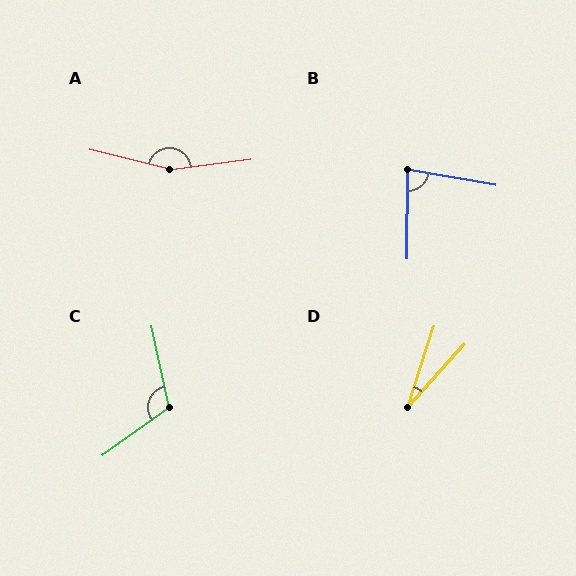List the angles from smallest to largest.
D (24°), B (80°), C (113°), A (159°).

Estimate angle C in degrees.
Approximately 113 degrees.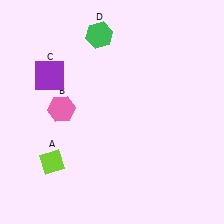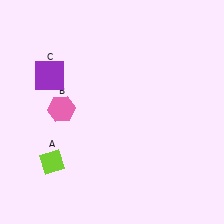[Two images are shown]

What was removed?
The green hexagon (D) was removed in Image 2.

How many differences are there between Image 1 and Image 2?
There is 1 difference between the two images.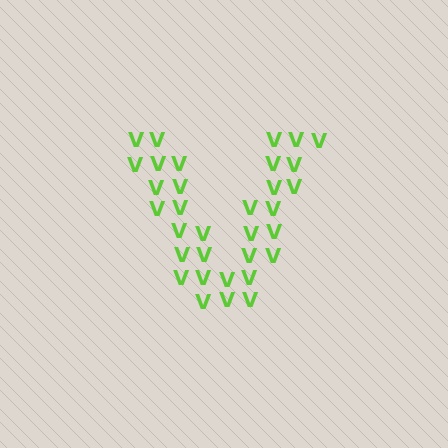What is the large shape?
The large shape is the letter V.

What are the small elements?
The small elements are letter V's.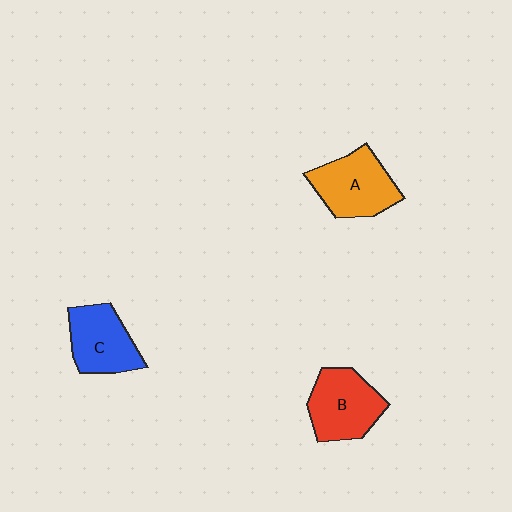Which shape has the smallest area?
Shape C (blue).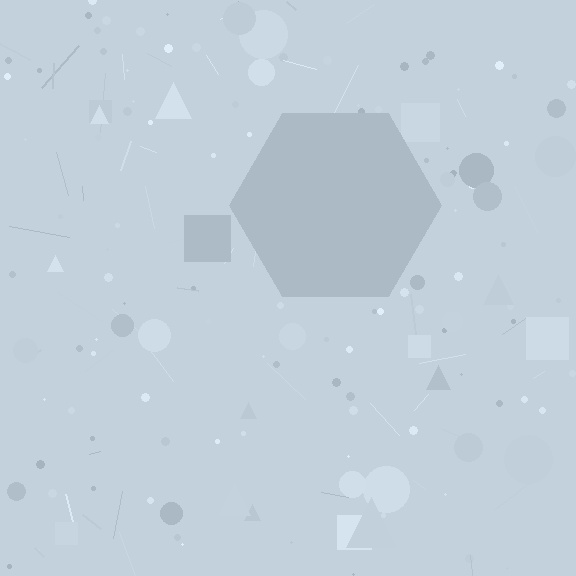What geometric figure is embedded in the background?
A hexagon is embedded in the background.